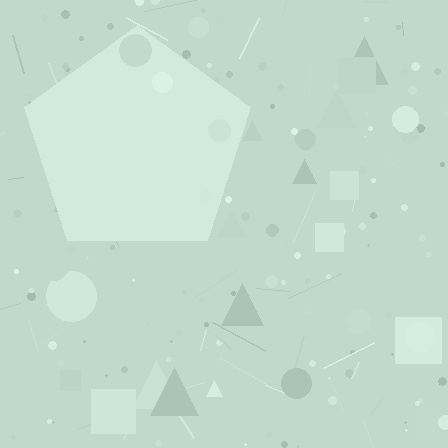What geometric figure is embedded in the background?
A pentagon is embedded in the background.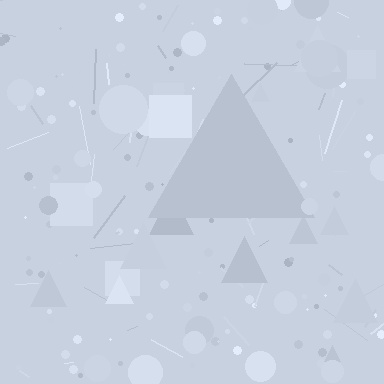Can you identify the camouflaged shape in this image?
The camouflaged shape is a triangle.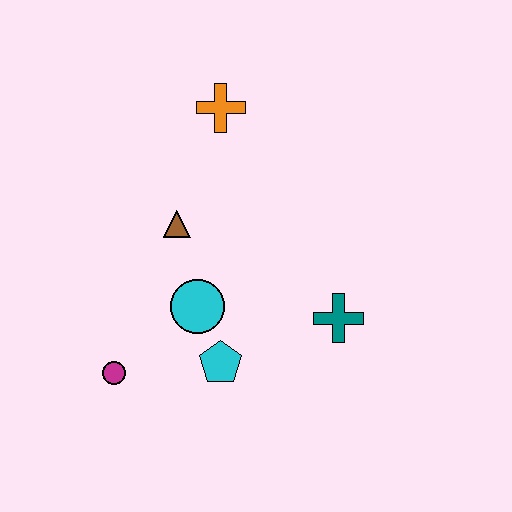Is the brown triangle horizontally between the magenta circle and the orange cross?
Yes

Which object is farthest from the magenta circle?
The orange cross is farthest from the magenta circle.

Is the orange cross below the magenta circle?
No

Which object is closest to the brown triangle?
The cyan circle is closest to the brown triangle.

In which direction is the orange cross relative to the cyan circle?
The orange cross is above the cyan circle.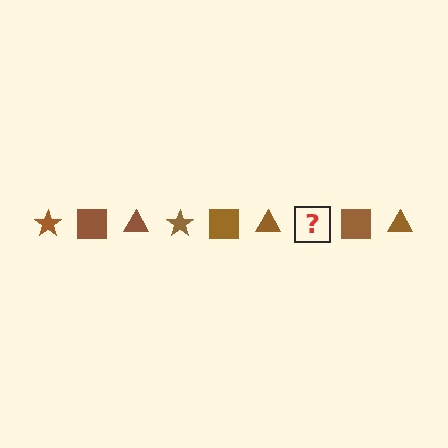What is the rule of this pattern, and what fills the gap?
The rule is that the pattern cycles through star, square, triangle shapes in brown. The gap should be filled with a brown star.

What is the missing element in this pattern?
The missing element is a brown star.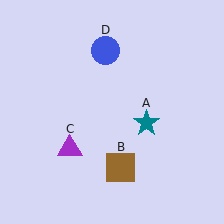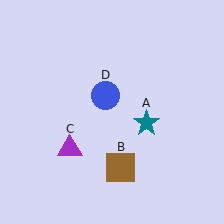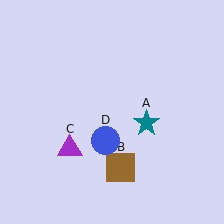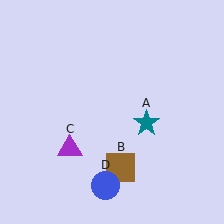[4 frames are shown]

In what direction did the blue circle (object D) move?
The blue circle (object D) moved down.